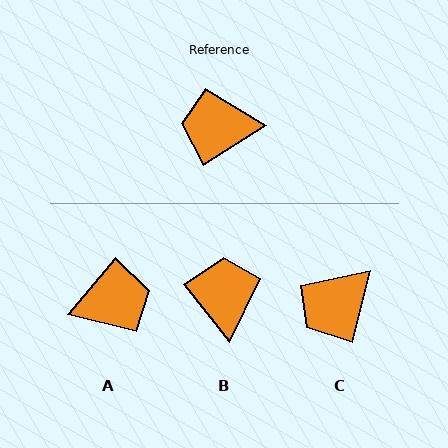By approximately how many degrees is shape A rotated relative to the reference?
Approximately 162 degrees clockwise.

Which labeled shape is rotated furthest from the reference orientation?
A, about 162 degrees away.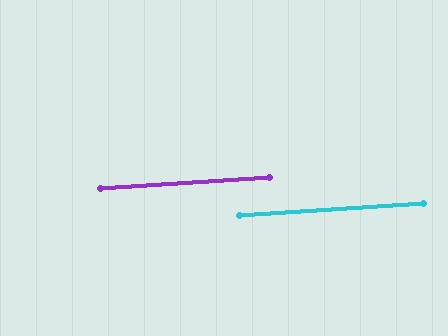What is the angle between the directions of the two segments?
Approximately 0 degrees.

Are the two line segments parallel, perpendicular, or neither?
Parallel — their directions differ by only 0.0°.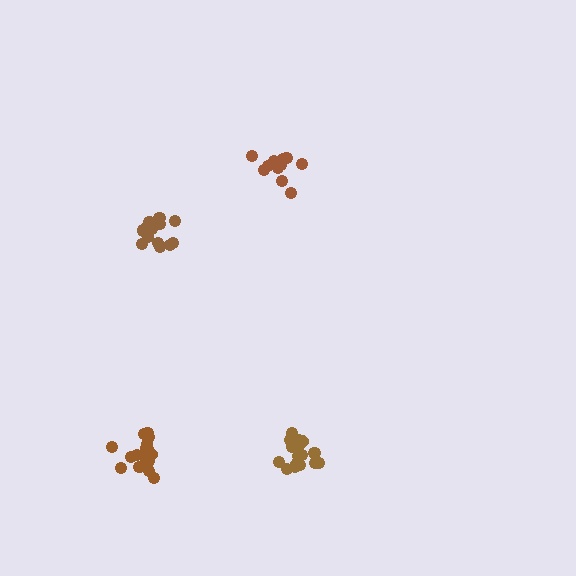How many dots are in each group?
Group 1: 12 dots, Group 2: 14 dots, Group 3: 17 dots, Group 4: 16 dots (59 total).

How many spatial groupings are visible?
There are 4 spatial groupings.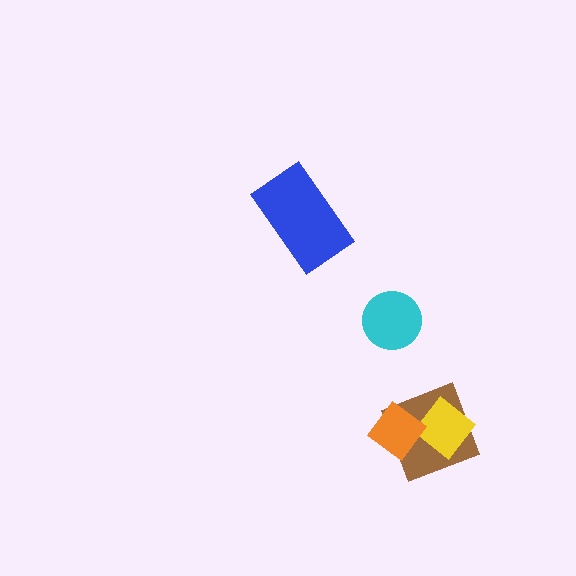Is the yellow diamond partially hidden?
Yes, it is partially covered by another shape.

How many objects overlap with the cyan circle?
0 objects overlap with the cyan circle.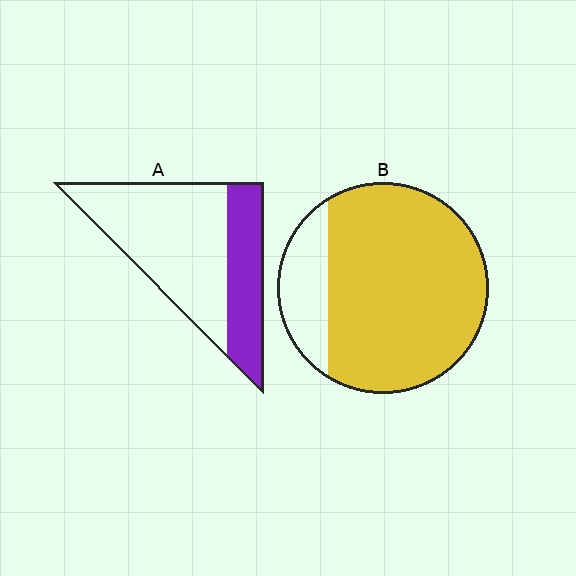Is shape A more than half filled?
No.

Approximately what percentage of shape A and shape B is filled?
A is approximately 30% and B is approximately 80%.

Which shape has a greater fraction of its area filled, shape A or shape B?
Shape B.